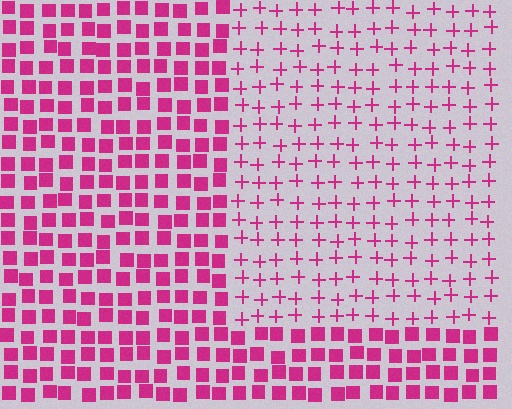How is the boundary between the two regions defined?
The boundary is defined by a change in element shape: plus signs inside vs. squares outside. All elements share the same color and spacing.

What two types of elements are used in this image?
The image uses plus signs inside the rectangle region and squares outside it.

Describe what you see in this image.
The image is filled with small magenta elements arranged in a uniform grid. A rectangle-shaped region contains plus signs, while the surrounding area contains squares. The boundary is defined purely by the change in element shape.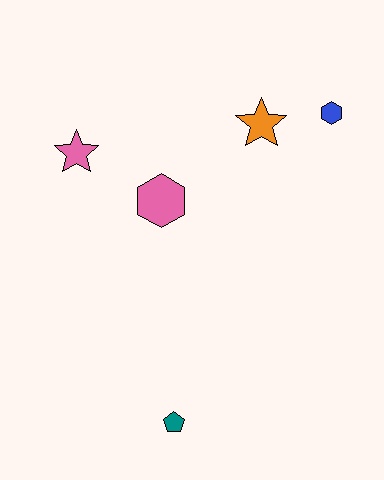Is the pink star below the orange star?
Yes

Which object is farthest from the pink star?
The teal pentagon is farthest from the pink star.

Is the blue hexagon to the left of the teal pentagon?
No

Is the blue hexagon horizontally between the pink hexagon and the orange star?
No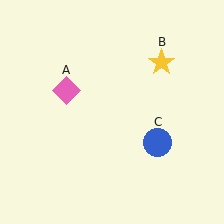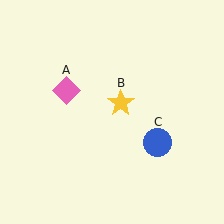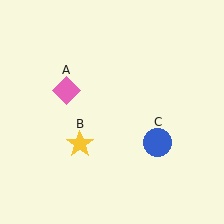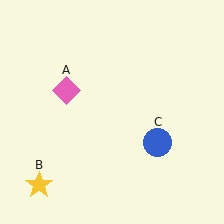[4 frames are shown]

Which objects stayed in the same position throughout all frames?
Pink diamond (object A) and blue circle (object C) remained stationary.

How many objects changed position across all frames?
1 object changed position: yellow star (object B).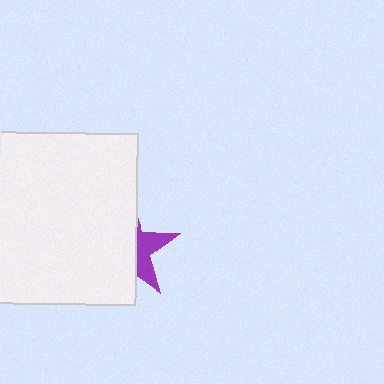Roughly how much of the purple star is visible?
A small part of it is visible (roughly 35%).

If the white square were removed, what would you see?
You would see the complete purple star.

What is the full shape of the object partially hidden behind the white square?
The partially hidden object is a purple star.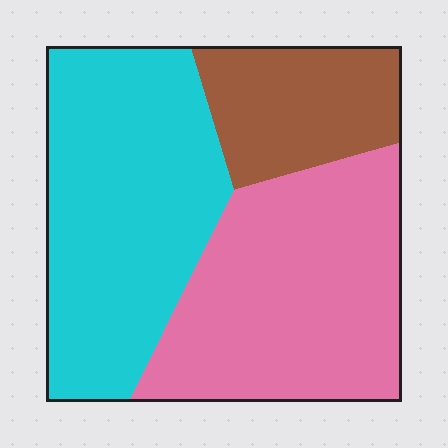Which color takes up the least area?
Brown, at roughly 20%.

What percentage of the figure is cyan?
Cyan takes up about two fifths (2/5) of the figure.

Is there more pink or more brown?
Pink.